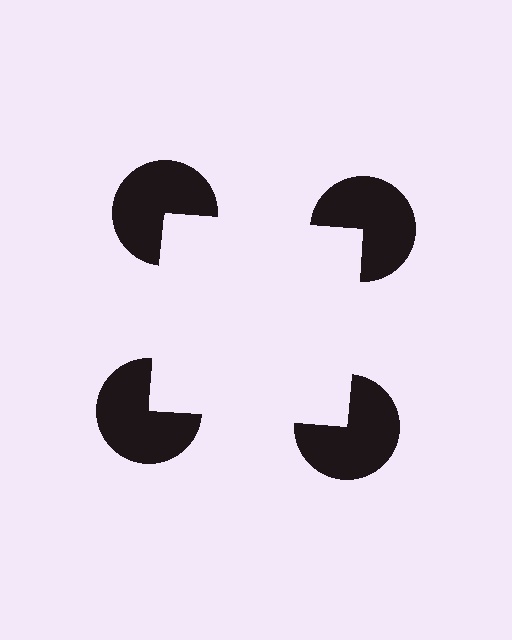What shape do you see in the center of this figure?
An illusory square — its edges are inferred from the aligned wedge cuts in the pac-man discs, not physically drawn.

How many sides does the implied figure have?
4 sides.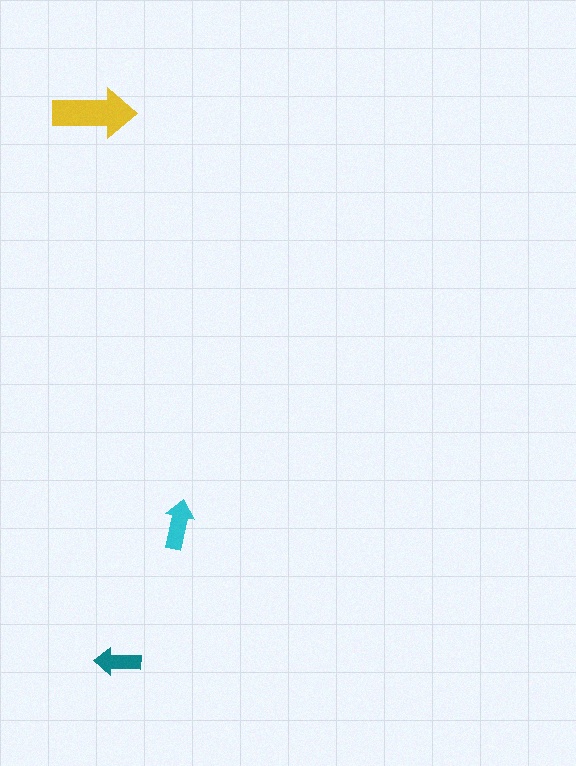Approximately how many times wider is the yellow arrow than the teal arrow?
About 2 times wider.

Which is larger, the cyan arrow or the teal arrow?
The cyan one.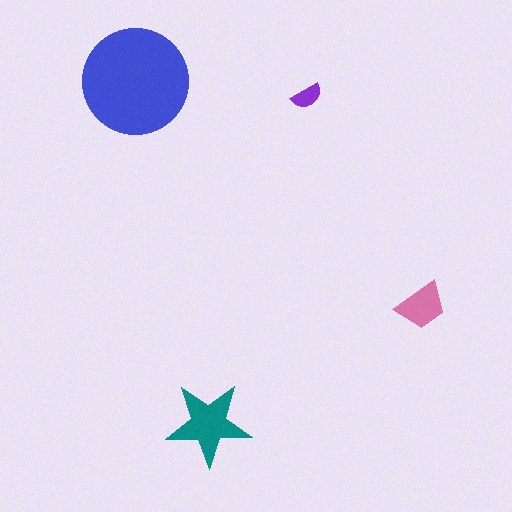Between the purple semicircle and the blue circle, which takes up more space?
The blue circle.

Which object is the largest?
The blue circle.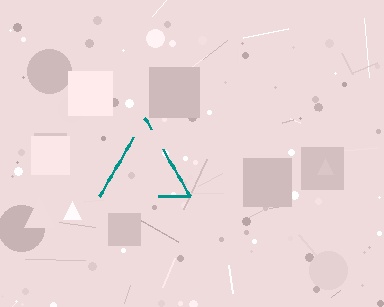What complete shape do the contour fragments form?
The contour fragments form a triangle.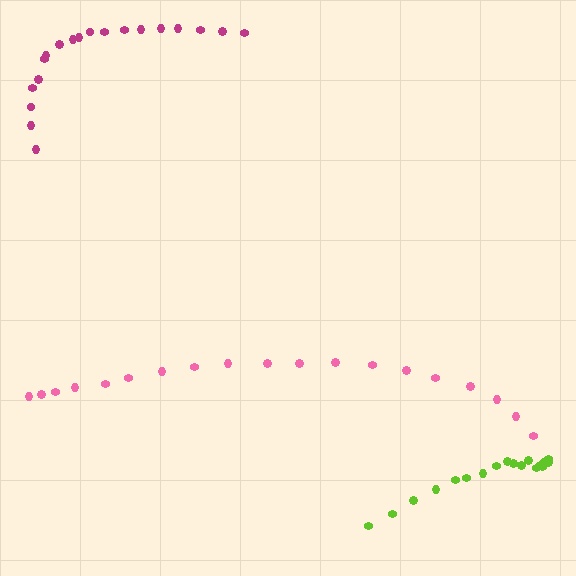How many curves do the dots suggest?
There are 3 distinct paths.